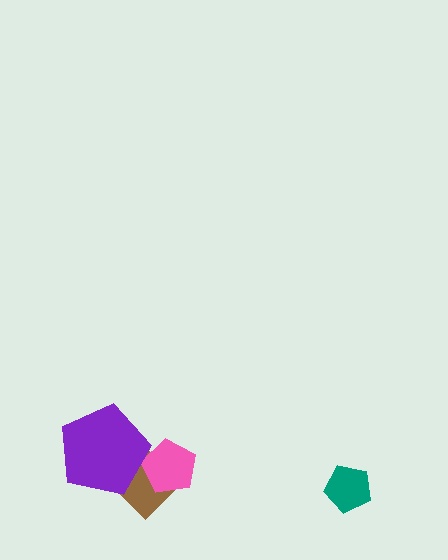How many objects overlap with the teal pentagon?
0 objects overlap with the teal pentagon.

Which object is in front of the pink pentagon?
The purple pentagon is in front of the pink pentagon.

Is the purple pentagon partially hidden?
No, no other shape covers it.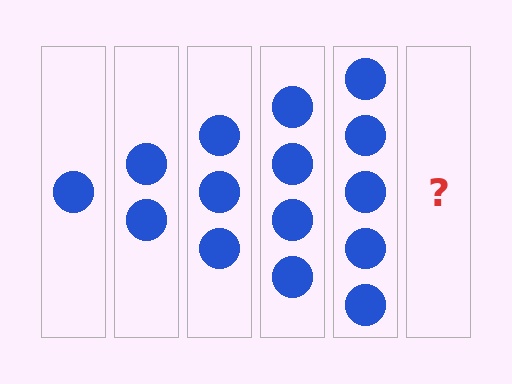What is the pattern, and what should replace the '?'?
The pattern is that each step adds one more circle. The '?' should be 6 circles.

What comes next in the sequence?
The next element should be 6 circles.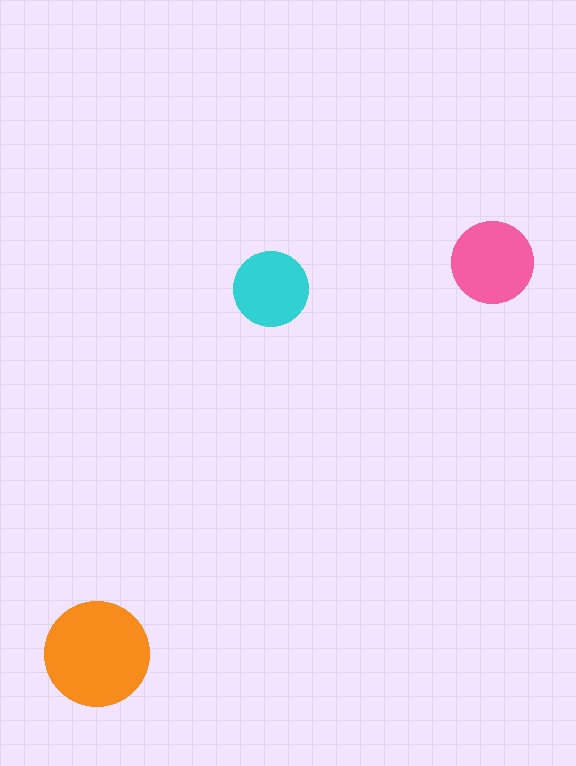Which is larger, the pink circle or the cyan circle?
The pink one.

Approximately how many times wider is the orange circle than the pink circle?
About 1.5 times wider.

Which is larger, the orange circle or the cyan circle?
The orange one.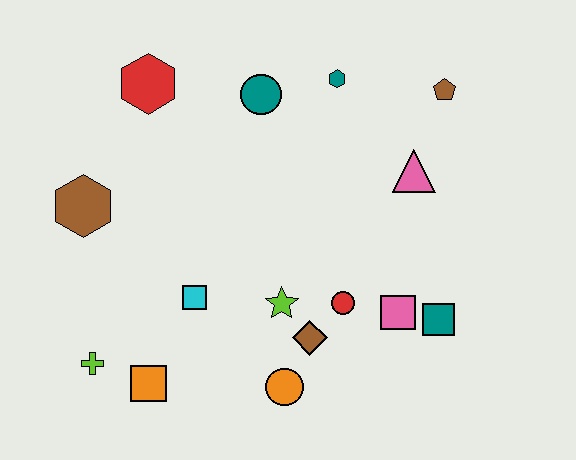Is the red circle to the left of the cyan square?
No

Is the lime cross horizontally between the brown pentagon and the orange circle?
No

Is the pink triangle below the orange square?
No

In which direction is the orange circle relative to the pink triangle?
The orange circle is below the pink triangle.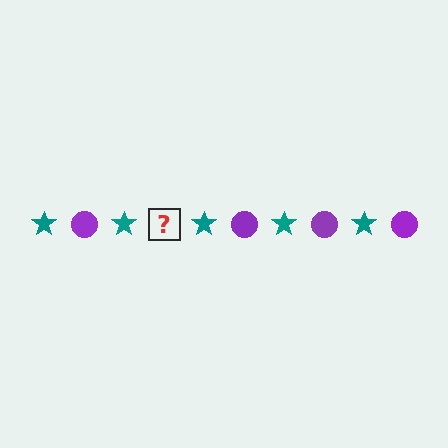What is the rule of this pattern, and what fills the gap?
The rule is that the pattern alternates between teal star and purple circle. The gap should be filled with a purple circle.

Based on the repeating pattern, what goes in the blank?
The blank should be a purple circle.